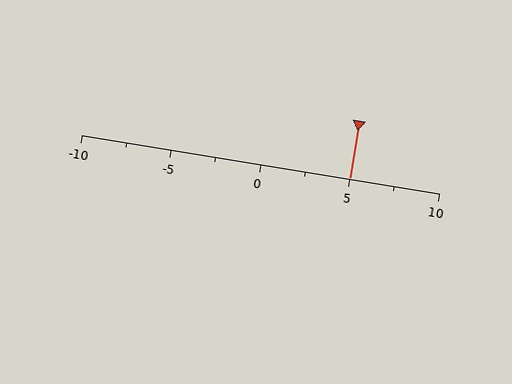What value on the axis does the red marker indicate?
The marker indicates approximately 5.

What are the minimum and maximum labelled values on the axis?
The axis runs from -10 to 10.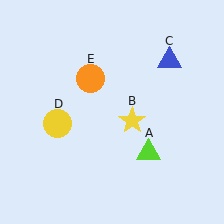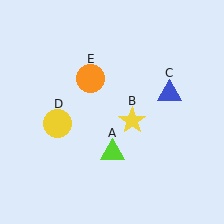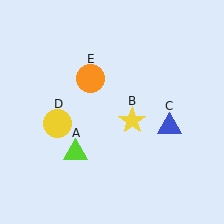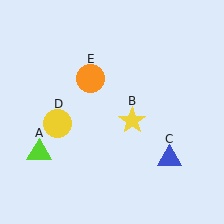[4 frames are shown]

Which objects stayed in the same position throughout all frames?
Yellow star (object B) and yellow circle (object D) and orange circle (object E) remained stationary.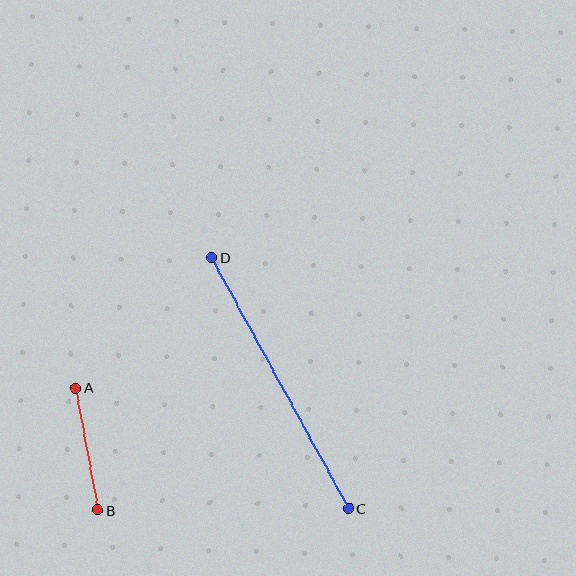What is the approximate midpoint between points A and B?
The midpoint is at approximately (87, 449) pixels.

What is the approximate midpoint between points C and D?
The midpoint is at approximately (280, 383) pixels.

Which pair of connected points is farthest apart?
Points C and D are farthest apart.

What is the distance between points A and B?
The distance is approximately 124 pixels.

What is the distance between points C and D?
The distance is approximately 286 pixels.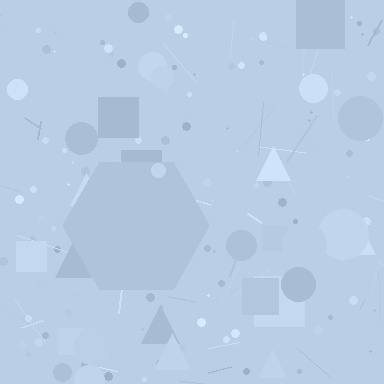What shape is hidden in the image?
A hexagon is hidden in the image.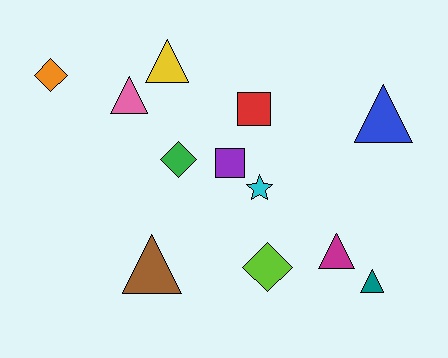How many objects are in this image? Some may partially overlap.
There are 12 objects.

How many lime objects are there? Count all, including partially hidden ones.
There is 1 lime object.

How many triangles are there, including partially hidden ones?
There are 6 triangles.